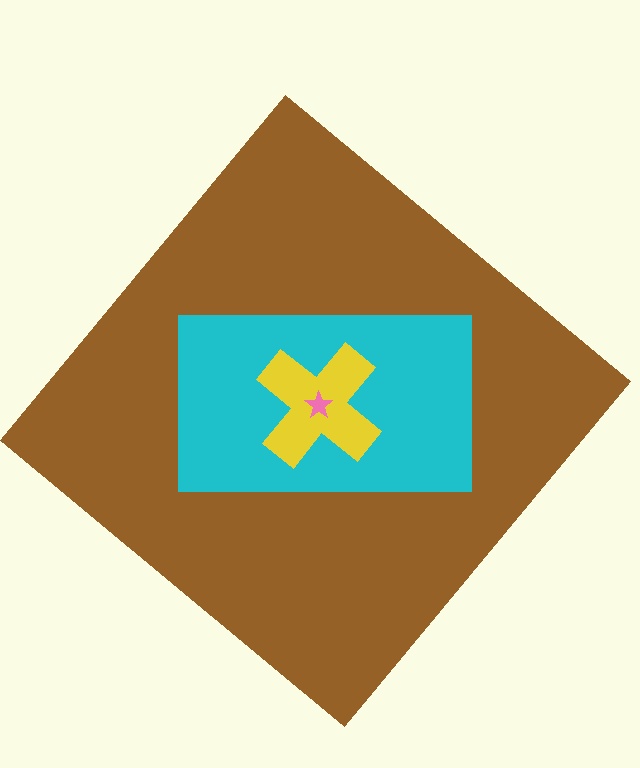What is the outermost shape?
The brown diamond.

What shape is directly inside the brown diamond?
The cyan rectangle.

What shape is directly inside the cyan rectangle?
The yellow cross.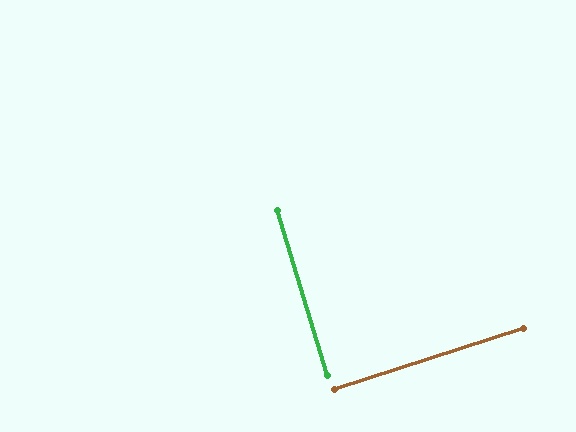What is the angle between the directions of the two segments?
Approximately 89 degrees.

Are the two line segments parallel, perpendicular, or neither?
Perpendicular — they meet at approximately 89°.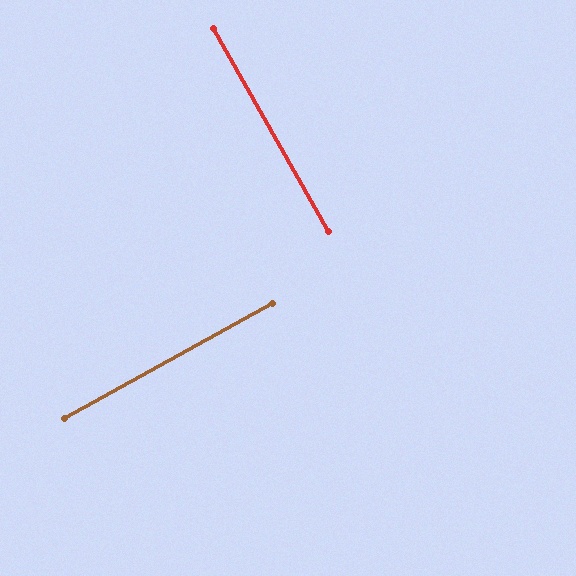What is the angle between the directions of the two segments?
Approximately 89 degrees.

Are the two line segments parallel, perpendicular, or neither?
Perpendicular — they meet at approximately 89°.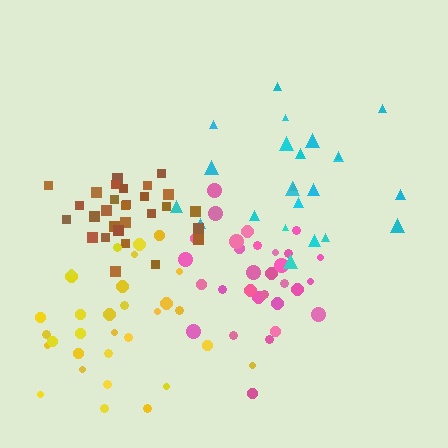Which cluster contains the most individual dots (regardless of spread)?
Yellow (31).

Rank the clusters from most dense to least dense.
brown, pink, yellow, cyan.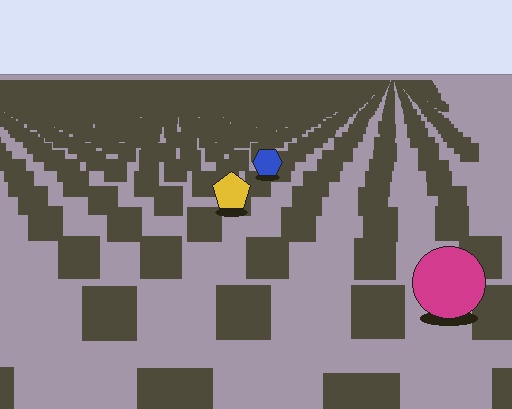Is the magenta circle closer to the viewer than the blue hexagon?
Yes. The magenta circle is closer — you can tell from the texture gradient: the ground texture is coarser near it.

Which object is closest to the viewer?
The magenta circle is closest. The texture marks near it are larger and more spread out.